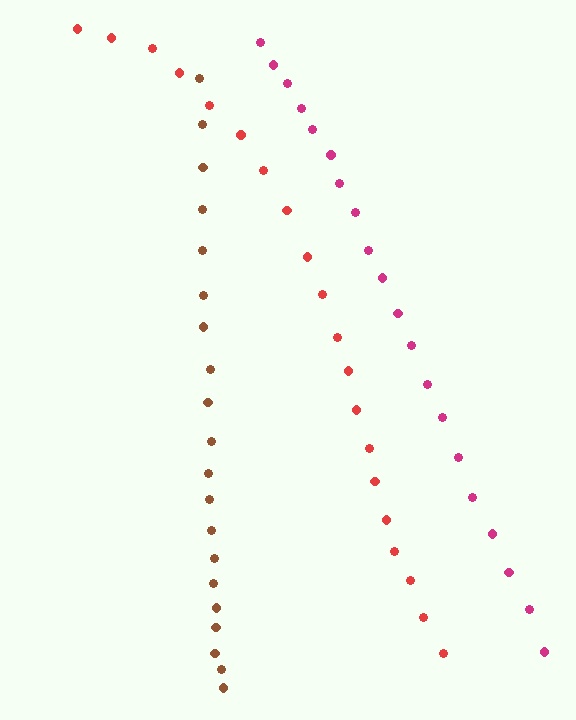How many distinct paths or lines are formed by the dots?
There are 3 distinct paths.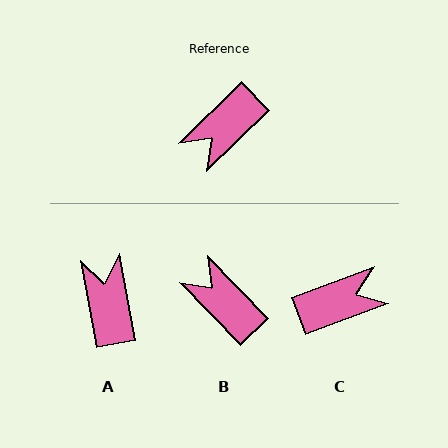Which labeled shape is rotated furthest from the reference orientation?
C, about 156 degrees away.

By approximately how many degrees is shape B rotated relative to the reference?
Approximately 90 degrees clockwise.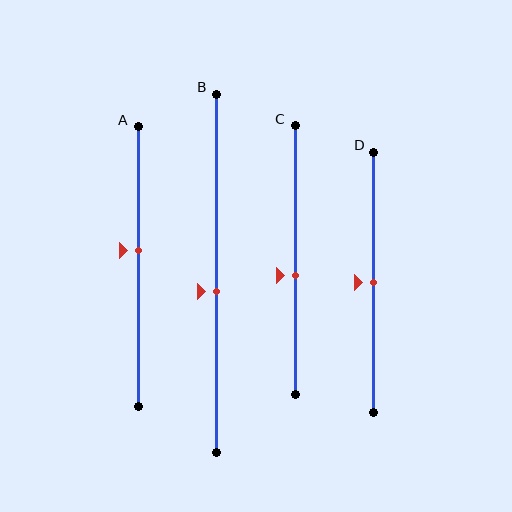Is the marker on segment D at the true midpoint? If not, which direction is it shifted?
Yes, the marker on segment D is at the true midpoint.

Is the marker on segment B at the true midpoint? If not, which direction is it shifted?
No, the marker on segment B is shifted downward by about 5% of the segment length.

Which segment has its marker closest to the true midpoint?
Segment D has its marker closest to the true midpoint.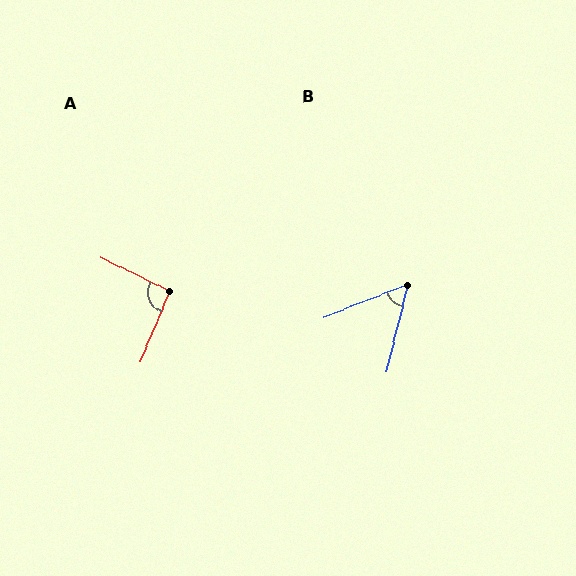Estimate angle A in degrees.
Approximately 93 degrees.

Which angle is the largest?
A, at approximately 93 degrees.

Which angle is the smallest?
B, at approximately 55 degrees.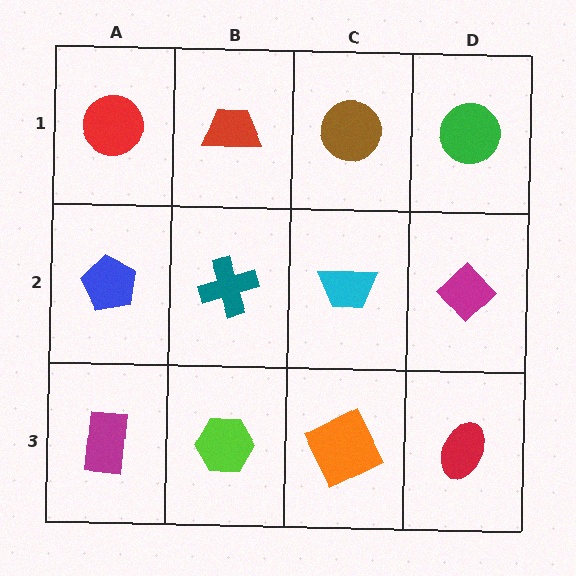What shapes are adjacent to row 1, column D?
A magenta diamond (row 2, column D), a brown circle (row 1, column C).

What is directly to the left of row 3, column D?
An orange square.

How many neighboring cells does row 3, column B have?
3.